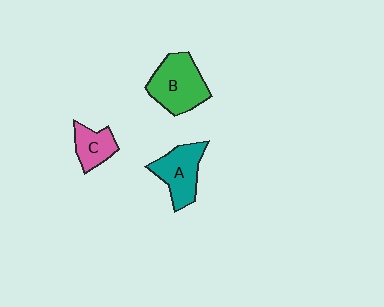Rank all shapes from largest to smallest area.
From largest to smallest: B (green), A (teal), C (pink).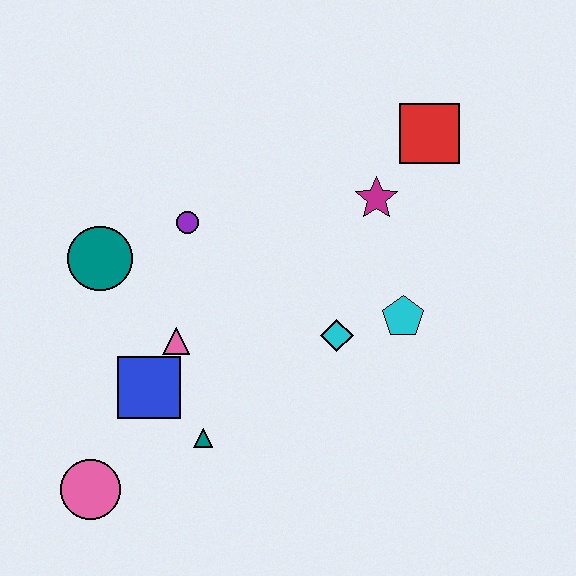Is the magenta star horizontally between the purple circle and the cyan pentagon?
Yes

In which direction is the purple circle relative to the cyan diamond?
The purple circle is to the left of the cyan diamond.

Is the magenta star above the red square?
No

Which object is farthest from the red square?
The pink circle is farthest from the red square.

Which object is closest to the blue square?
The pink triangle is closest to the blue square.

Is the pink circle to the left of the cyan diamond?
Yes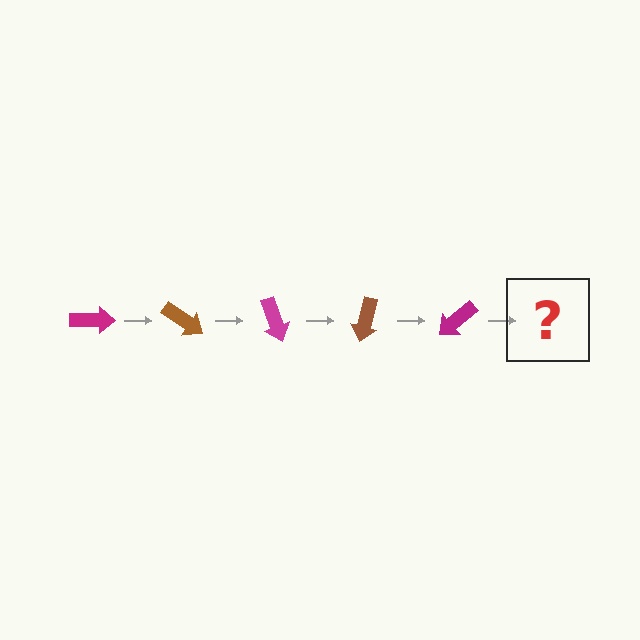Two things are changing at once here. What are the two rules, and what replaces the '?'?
The two rules are that it rotates 35 degrees each step and the color cycles through magenta and brown. The '?' should be a brown arrow, rotated 175 degrees from the start.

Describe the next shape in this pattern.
It should be a brown arrow, rotated 175 degrees from the start.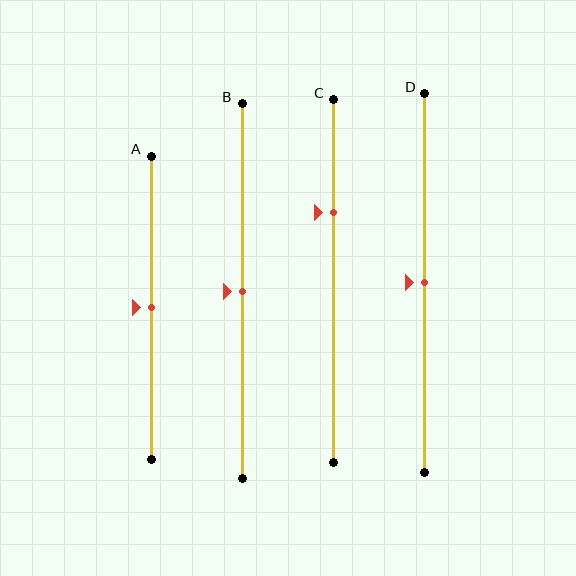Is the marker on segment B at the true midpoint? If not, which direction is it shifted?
Yes, the marker on segment B is at the true midpoint.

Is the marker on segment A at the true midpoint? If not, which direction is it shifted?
Yes, the marker on segment A is at the true midpoint.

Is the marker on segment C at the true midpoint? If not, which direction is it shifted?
No, the marker on segment C is shifted upward by about 19% of the segment length.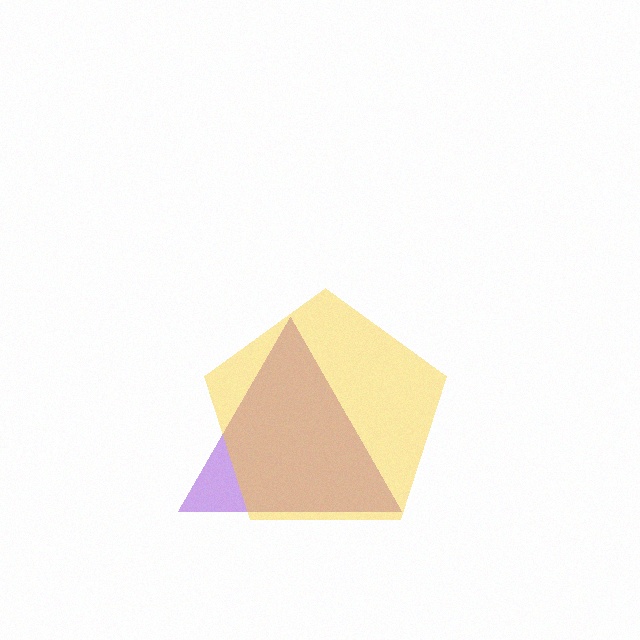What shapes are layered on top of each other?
The layered shapes are: a purple triangle, a yellow pentagon.